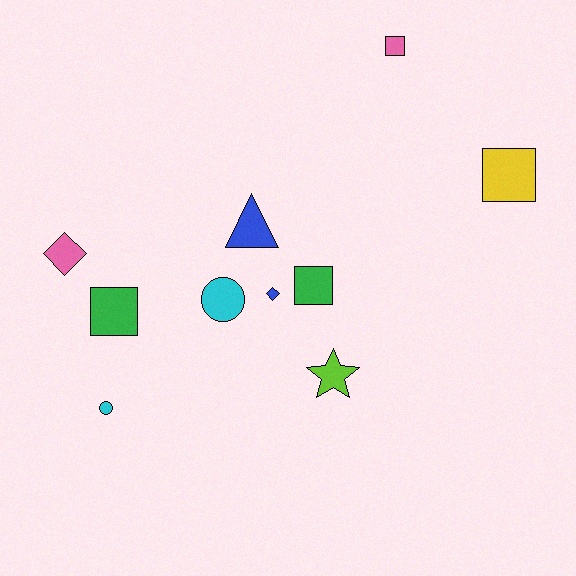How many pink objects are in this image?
There are 2 pink objects.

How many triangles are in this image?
There is 1 triangle.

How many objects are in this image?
There are 10 objects.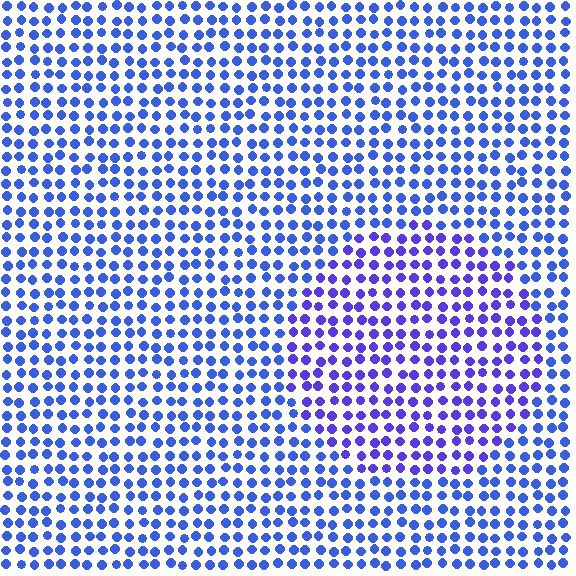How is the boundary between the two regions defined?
The boundary is defined purely by a slight shift in hue (about 24 degrees). Spacing, size, and orientation are identical on both sides.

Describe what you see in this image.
The image is filled with small blue elements in a uniform arrangement. A circle-shaped region is visible where the elements are tinted to a slightly different hue, forming a subtle color boundary.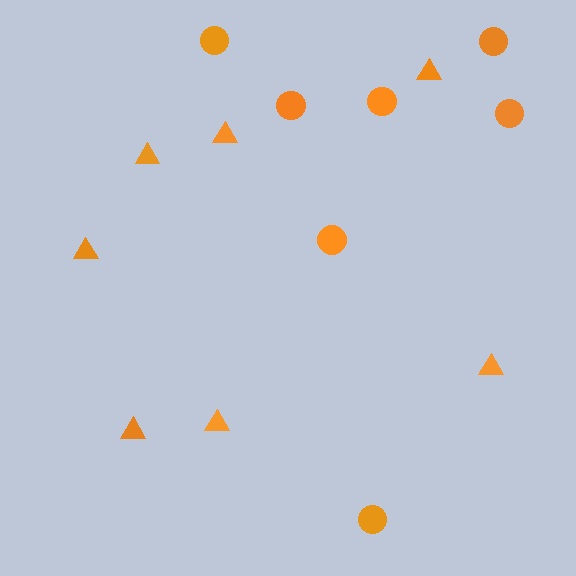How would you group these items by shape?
There are 2 groups: one group of circles (7) and one group of triangles (7).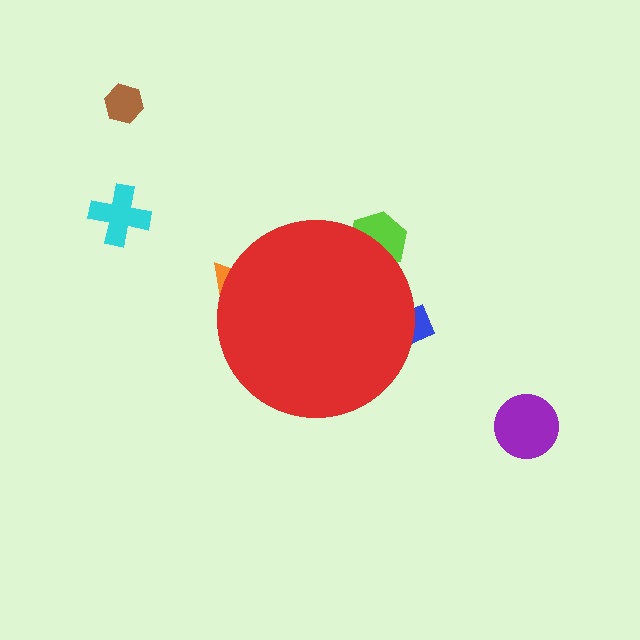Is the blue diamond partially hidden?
Yes, the blue diamond is partially hidden behind the red circle.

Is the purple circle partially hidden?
No, the purple circle is fully visible.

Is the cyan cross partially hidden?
No, the cyan cross is fully visible.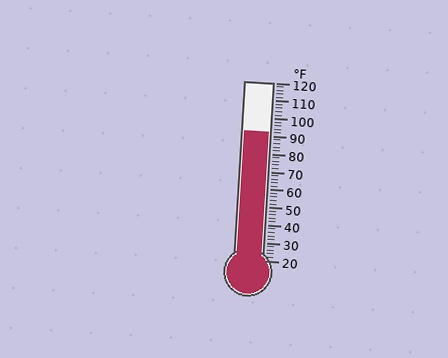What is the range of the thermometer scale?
The thermometer scale ranges from 20°F to 120°F.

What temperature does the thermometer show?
The thermometer shows approximately 92°F.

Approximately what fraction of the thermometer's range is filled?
The thermometer is filled to approximately 70% of its range.